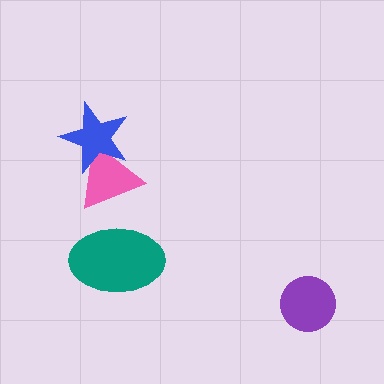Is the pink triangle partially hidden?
Yes, it is partially covered by another shape.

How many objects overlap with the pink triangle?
1 object overlaps with the pink triangle.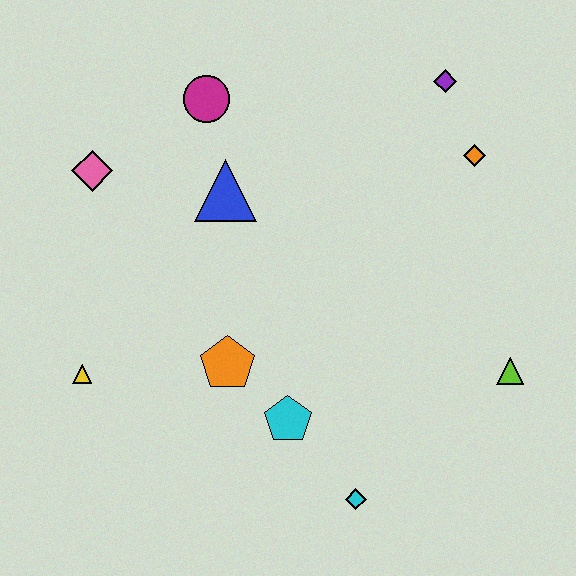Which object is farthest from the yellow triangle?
The purple diamond is farthest from the yellow triangle.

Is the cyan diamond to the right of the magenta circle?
Yes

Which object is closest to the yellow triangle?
The orange pentagon is closest to the yellow triangle.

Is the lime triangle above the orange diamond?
No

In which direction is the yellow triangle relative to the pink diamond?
The yellow triangle is below the pink diamond.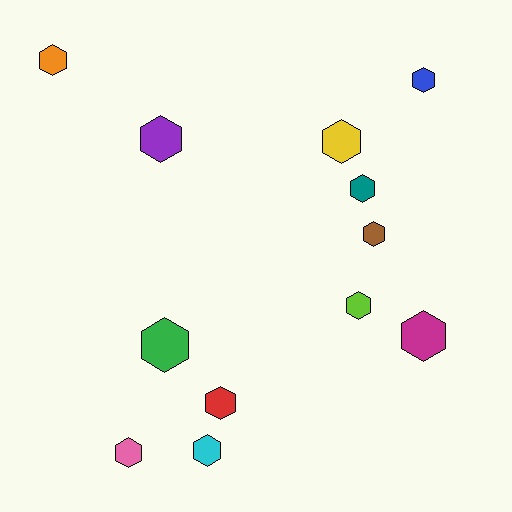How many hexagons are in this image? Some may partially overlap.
There are 12 hexagons.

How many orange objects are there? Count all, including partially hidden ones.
There is 1 orange object.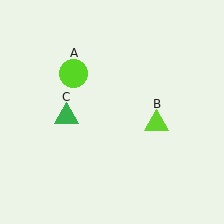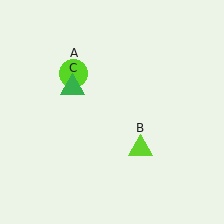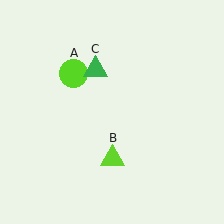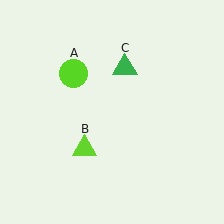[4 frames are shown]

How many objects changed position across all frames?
2 objects changed position: lime triangle (object B), green triangle (object C).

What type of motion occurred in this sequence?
The lime triangle (object B), green triangle (object C) rotated clockwise around the center of the scene.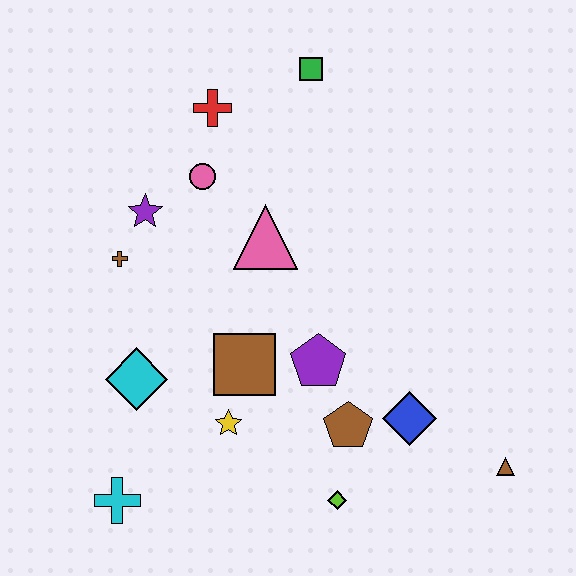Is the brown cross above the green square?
No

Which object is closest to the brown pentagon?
The blue diamond is closest to the brown pentagon.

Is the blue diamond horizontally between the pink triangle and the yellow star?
No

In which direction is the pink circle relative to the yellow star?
The pink circle is above the yellow star.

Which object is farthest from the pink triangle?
The brown triangle is farthest from the pink triangle.